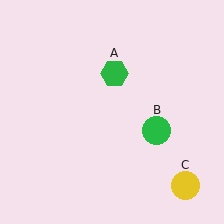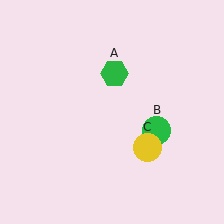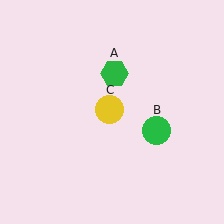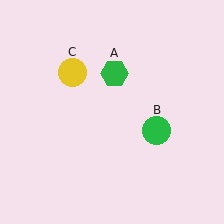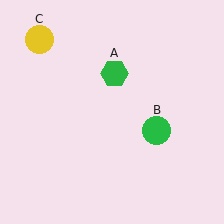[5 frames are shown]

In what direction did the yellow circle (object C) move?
The yellow circle (object C) moved up and to the left.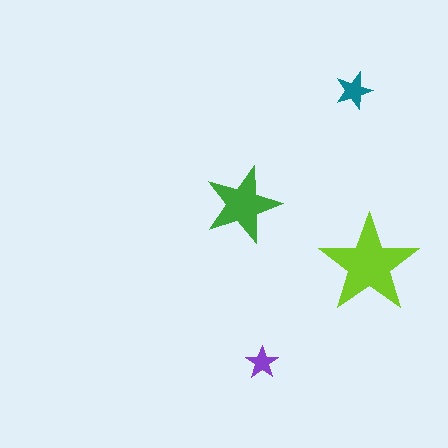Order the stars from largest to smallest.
the lime one, the green one, the teal one, the purple one.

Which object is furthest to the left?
The green star is leftmost.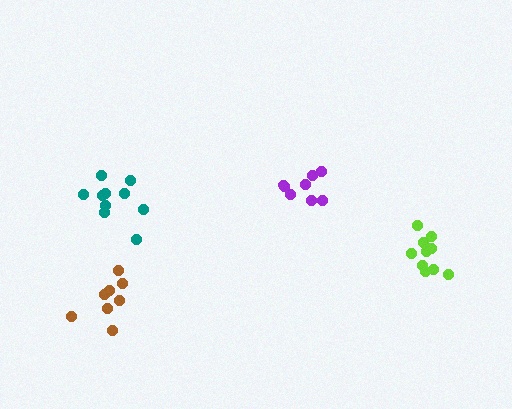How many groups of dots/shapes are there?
There are 4 groups.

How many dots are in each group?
Group 1: 8 dots, Group 2: 8 dots, Group 3: 10 dots, Group 4: 10 dots (36 total).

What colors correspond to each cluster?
The clusters are colored: brown, purple, teal, lime.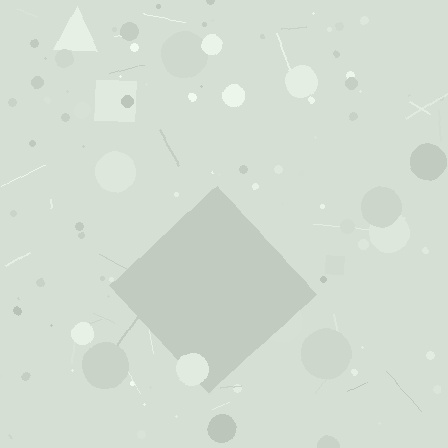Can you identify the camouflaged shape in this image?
The camouflaged shape is a diamond.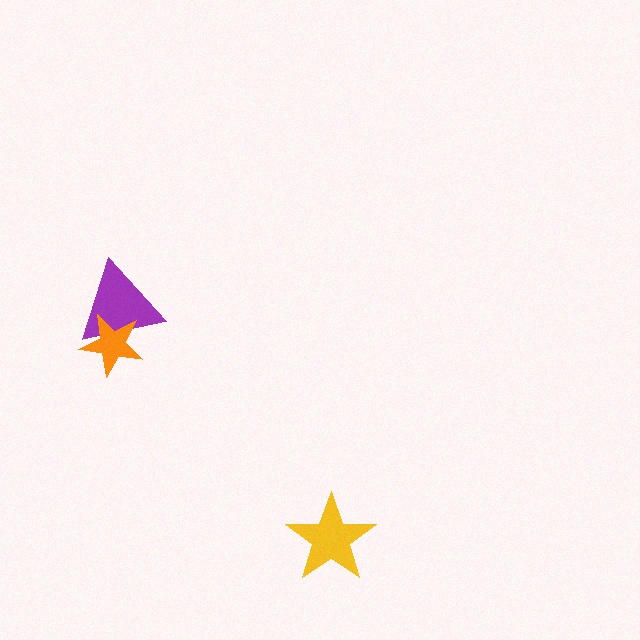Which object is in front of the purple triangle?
The orange star is in front of the purple triangle.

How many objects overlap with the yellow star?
0 objects overlap with the yellow star.